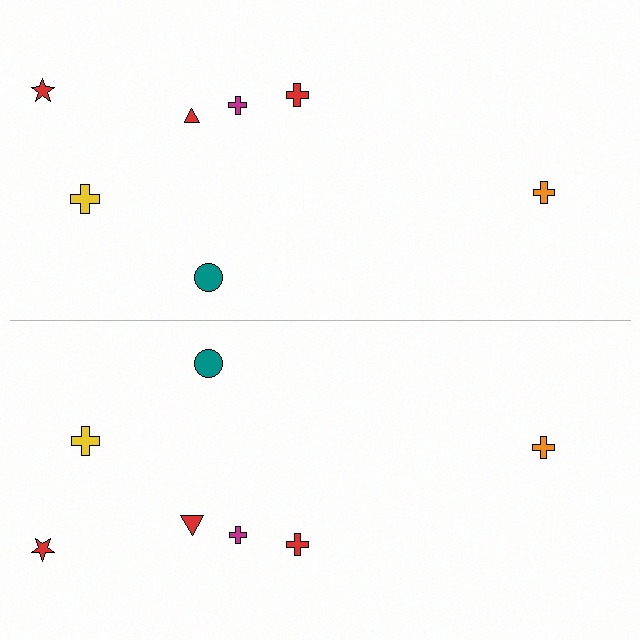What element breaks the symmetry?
The red triangle on the bottom side has a different size than its mirror counterpart.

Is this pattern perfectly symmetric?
No, the pattern is not perfectly symmetric. The red triangle on the bottom side has a different size than its mirror counterpart.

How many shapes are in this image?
There are 14 shapes in this image.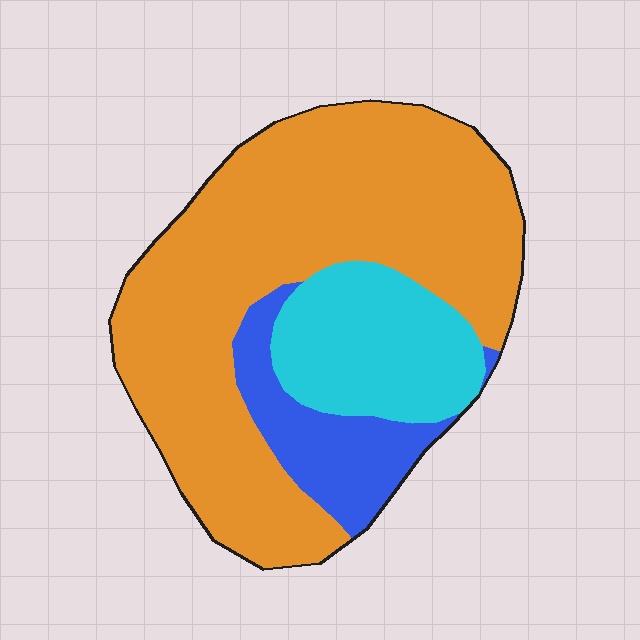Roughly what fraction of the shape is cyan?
Cyan takes up about one fifth (1/5) of the shape.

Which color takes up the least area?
Blue, at roughly 15%.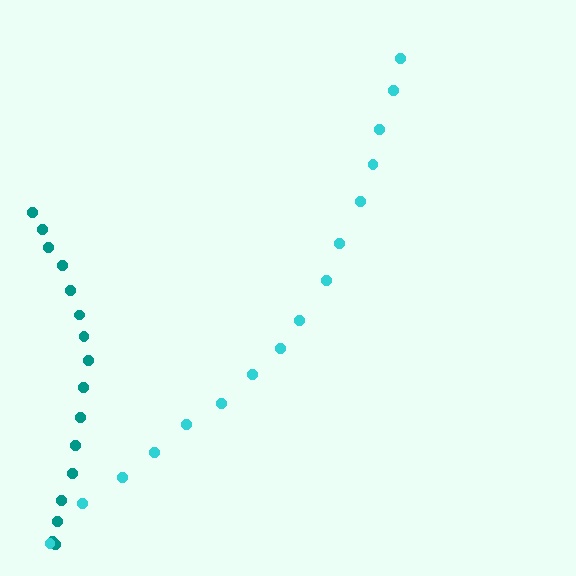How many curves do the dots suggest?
There are 2 distinct paths.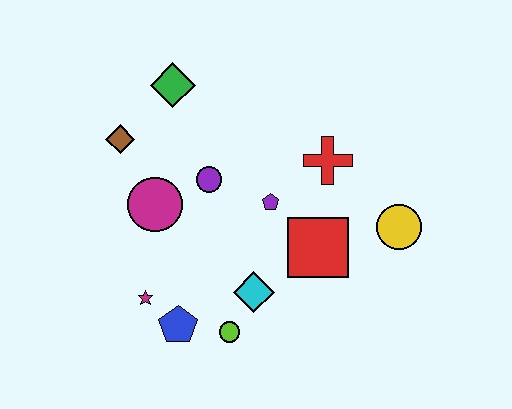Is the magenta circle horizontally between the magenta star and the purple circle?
Yes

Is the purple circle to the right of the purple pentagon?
No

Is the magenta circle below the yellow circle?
No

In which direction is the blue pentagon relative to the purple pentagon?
The blue pentagon is below the purple pentagon.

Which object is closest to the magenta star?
The blue pentagon is closest to the magenta star.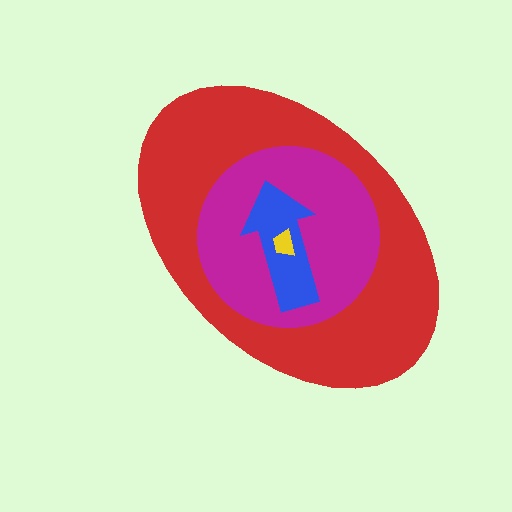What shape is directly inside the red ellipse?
The magenta circle.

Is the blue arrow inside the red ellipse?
Yes.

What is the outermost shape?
The red ellipse.